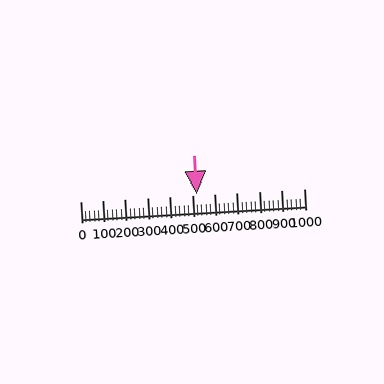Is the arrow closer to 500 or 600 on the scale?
The arrow is closer to 500.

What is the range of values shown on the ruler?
The ruler shows values from 0 to 1000.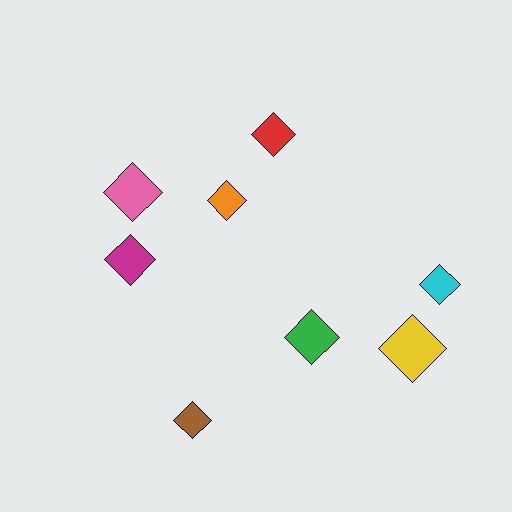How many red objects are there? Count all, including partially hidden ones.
There is 1 red object.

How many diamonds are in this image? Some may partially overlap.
There are 8 diamonds.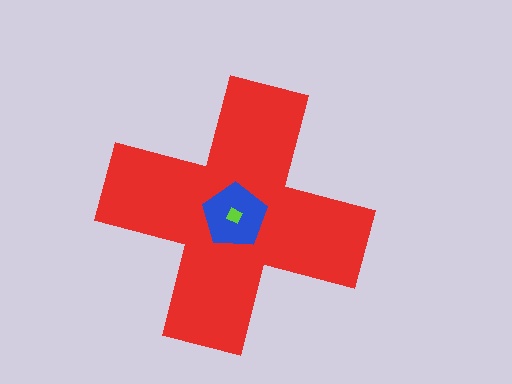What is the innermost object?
The lime diamond.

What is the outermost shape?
The red cross.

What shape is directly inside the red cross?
The blue pentagon.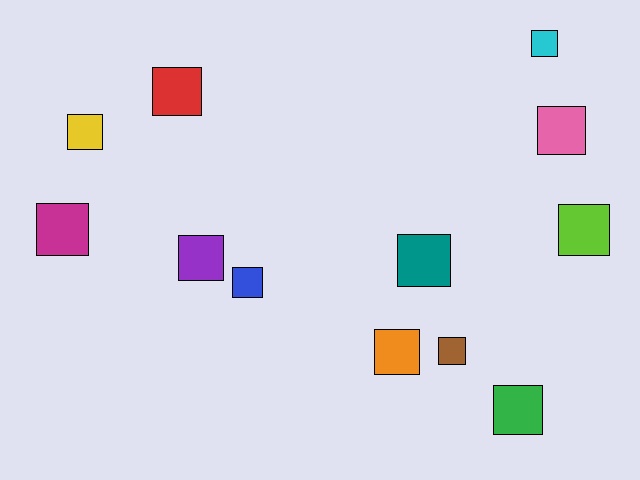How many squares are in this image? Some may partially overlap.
There are 12 squares.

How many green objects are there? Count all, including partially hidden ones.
There is 1 green object.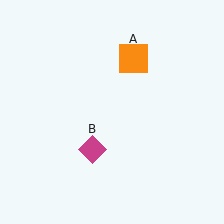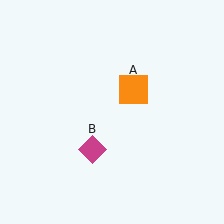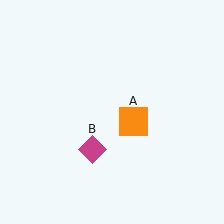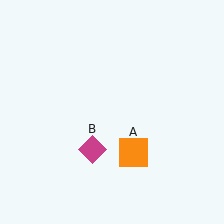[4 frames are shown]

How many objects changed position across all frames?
1 object changed position: orange square (object A).